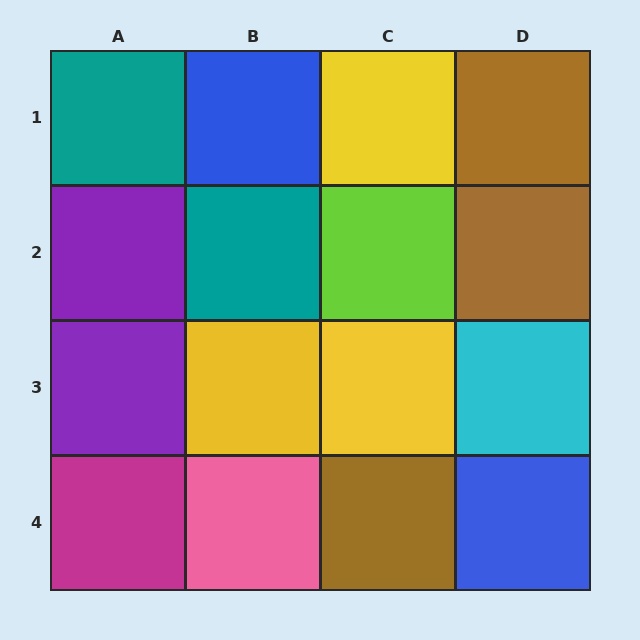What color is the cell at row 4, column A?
Magenta.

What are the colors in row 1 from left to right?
Teal, blue, yellow, brown.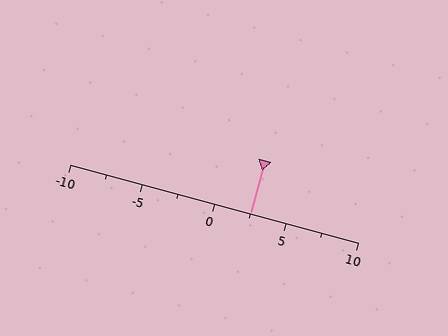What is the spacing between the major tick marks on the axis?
The major ticks are spaced 5 apart.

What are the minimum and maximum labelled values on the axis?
The axis runs from -10 to 10.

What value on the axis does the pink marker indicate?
The marker indicates approximately 2.5.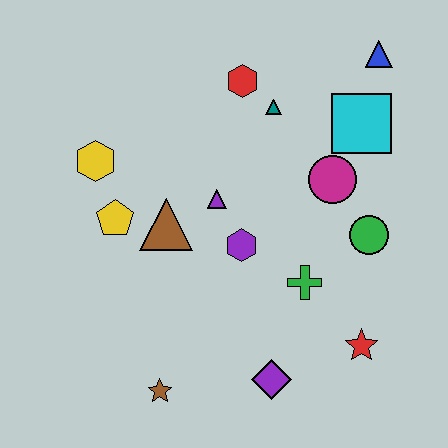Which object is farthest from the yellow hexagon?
The red star is farthest from the yellow hexagon.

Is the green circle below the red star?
No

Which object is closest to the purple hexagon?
The purple triangle is closest to the purple hexagon.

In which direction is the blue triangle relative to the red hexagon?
The blue triangle is to the right of the red hexagon.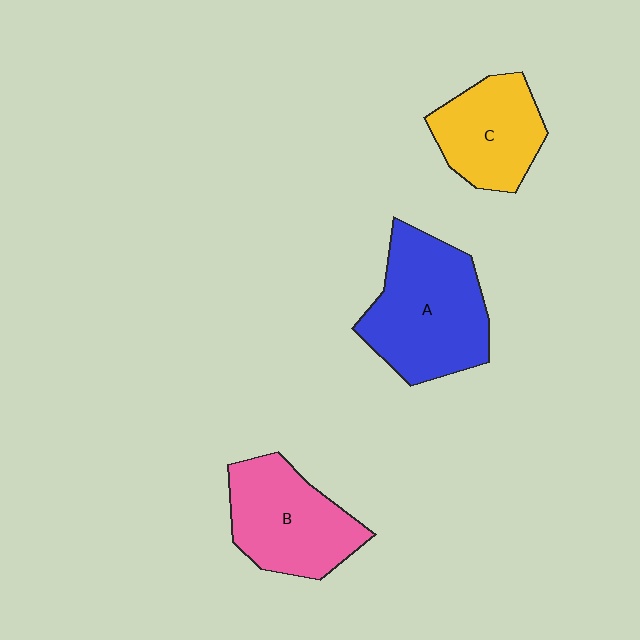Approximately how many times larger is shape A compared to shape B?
Approximately 1.2 times.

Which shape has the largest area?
Shape A (blue).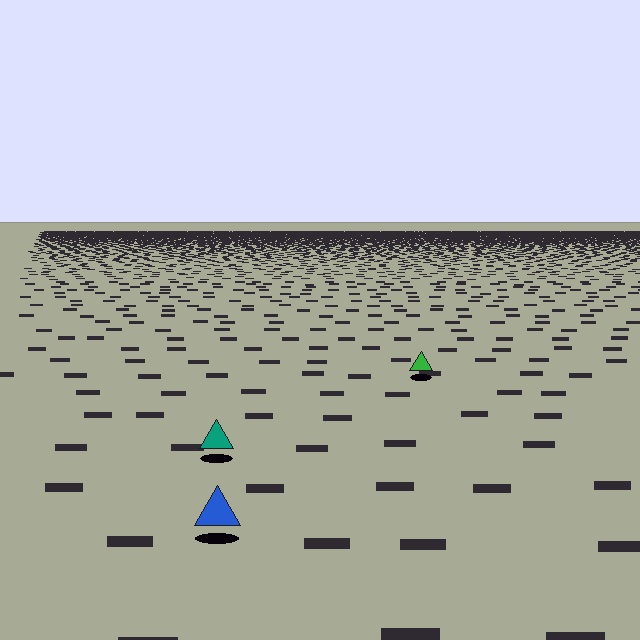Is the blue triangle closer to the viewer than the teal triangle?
Yes. The blue triangle is closer — you can tell from the texture gradient: the ground texture is coarser near it.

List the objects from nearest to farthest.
From nearest to farthest: the blue triangle, the teal triangle, the green triangle.